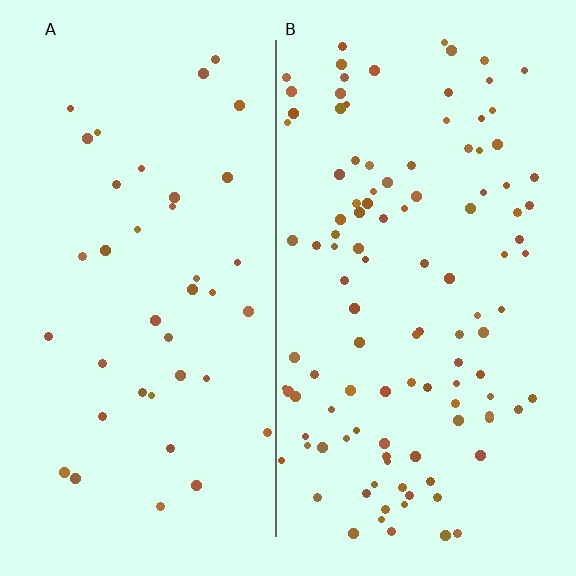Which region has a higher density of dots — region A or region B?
B (the right).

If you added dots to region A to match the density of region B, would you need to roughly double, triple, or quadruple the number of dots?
Approximately triple.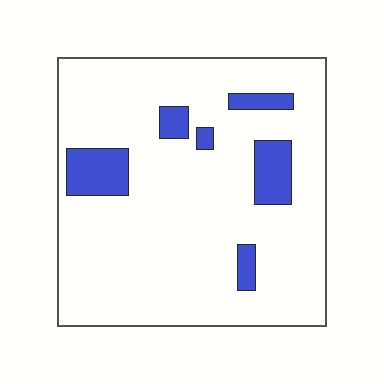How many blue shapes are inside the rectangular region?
6.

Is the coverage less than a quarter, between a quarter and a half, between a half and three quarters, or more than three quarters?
Less than a quarter.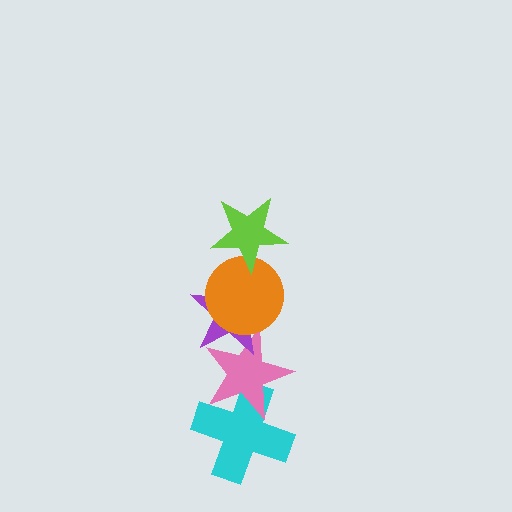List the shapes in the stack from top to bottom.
From top to bottom: the lime star, the orange circle, the purple star, the pink star, the cyan cross.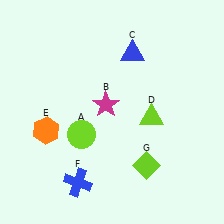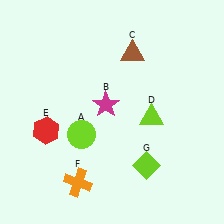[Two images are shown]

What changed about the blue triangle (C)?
In Image 1, C is blue. In Image 2, it changed to brown.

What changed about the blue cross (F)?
In Image 1, F is blue. In Image 2, it changed to orange.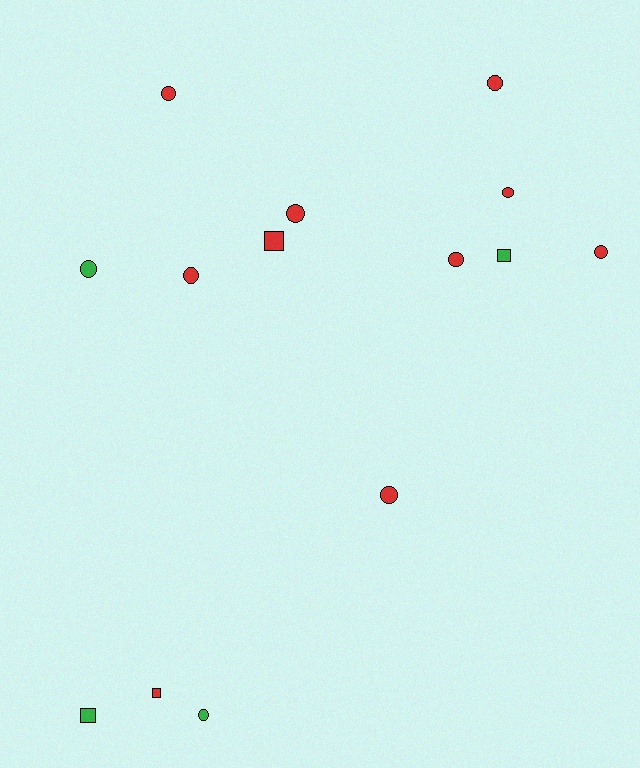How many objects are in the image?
There are 14 objects.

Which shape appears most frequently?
Circle, with 10 objects.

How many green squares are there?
There are 2 green squares.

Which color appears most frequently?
Red, with 10 objects.